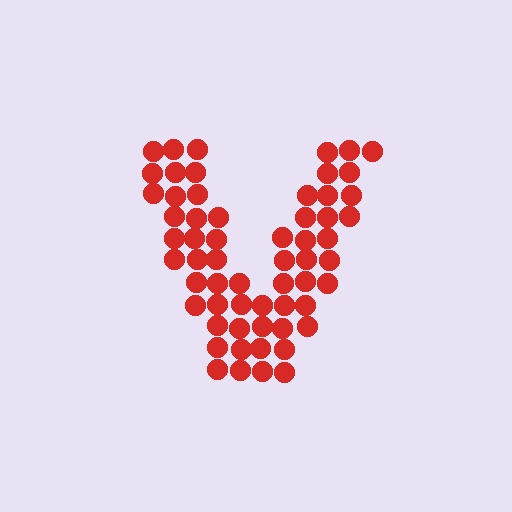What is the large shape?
The large shape is the letter V.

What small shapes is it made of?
It is made of small circles.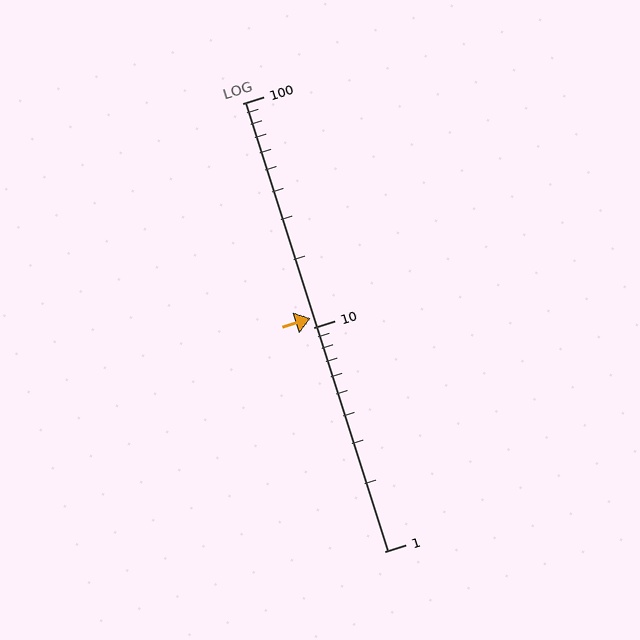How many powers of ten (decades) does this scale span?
The scale spans 2 decades, from 1 to 100.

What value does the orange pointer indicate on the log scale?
The pointer indicates approximately 11.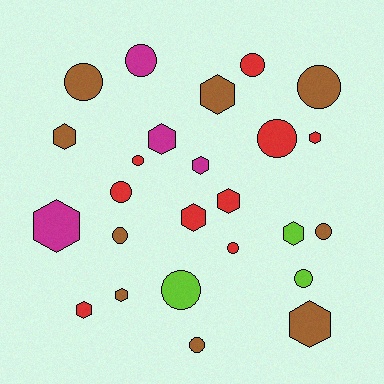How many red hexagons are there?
There are 4 red hexagons.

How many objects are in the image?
There are 25 objects.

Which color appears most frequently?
Brown, with 9 objects.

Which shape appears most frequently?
Circle, with 13 objects.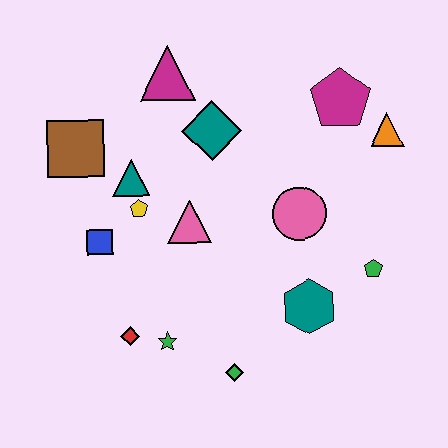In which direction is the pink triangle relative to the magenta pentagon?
The pink triangle is to the left of the magenta pentagon.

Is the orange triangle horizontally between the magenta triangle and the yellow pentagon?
No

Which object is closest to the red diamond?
The green star is closest to the red diamond.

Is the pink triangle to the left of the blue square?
No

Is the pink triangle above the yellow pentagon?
No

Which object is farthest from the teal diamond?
The green diamond is farthest from the teal diamond.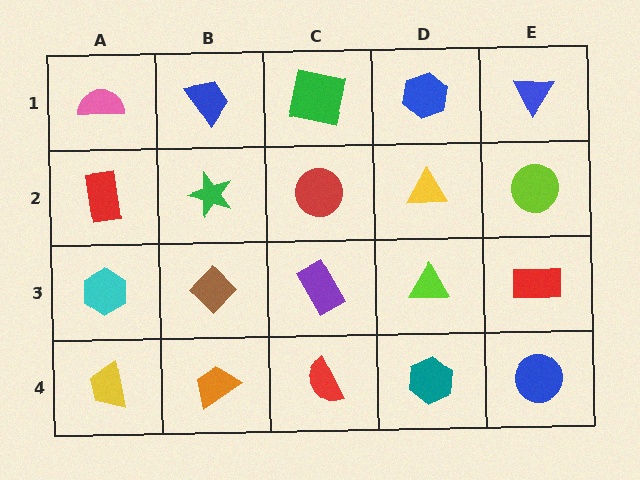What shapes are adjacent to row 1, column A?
A red rectangle (row 2, column A), a blue trapezoid (row 1, column B).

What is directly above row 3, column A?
A red rectangle.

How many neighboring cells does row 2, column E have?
3.